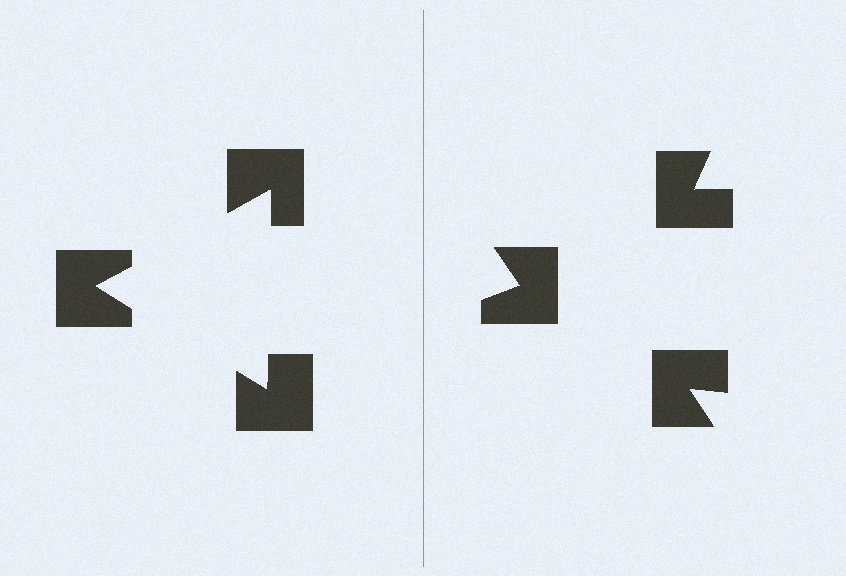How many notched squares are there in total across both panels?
6 — 3 on each side.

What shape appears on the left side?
An illusory triangle.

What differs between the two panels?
The notched squares are positioned identically on both sides; only the wedge orientations differ. On the left they align to a triangle; on the right they are misaligned.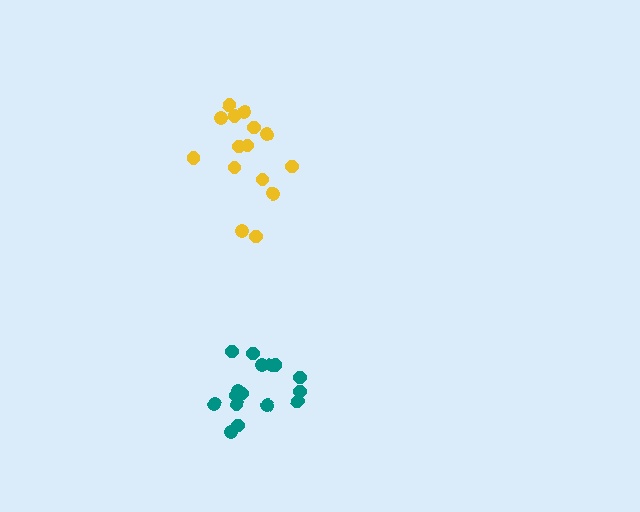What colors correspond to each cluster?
The clusters are colored: teal, yellow.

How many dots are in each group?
Group 1: 16 dots, Group 2: 15 dots (31 total).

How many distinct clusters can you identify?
There are 2 distinct clusters.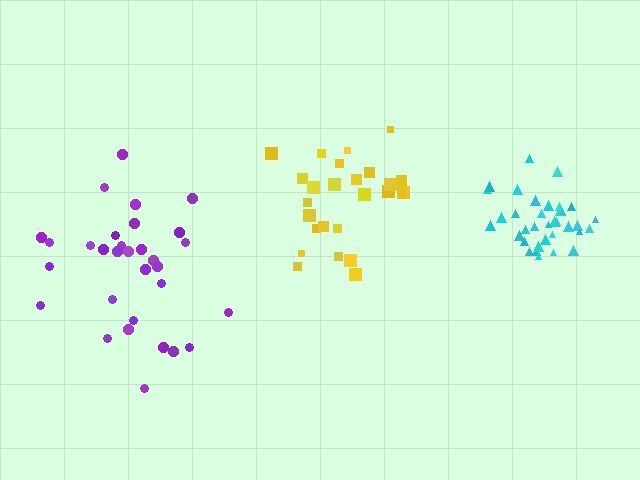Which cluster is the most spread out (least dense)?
Purple.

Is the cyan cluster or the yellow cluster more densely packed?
Cyan.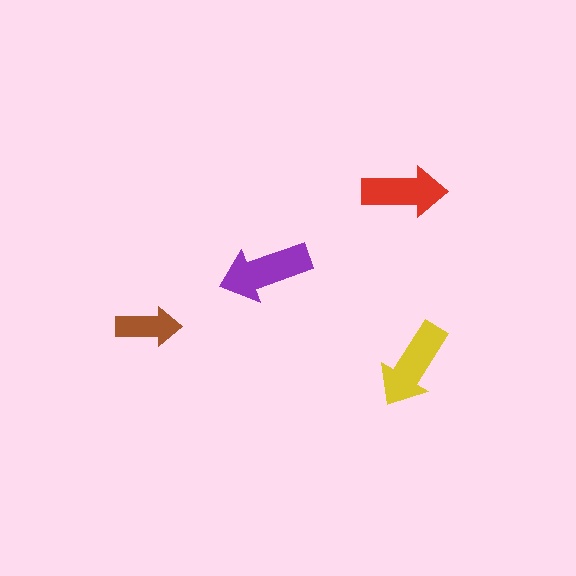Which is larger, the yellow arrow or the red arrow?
The yellow one.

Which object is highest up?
The red arrow is topmost.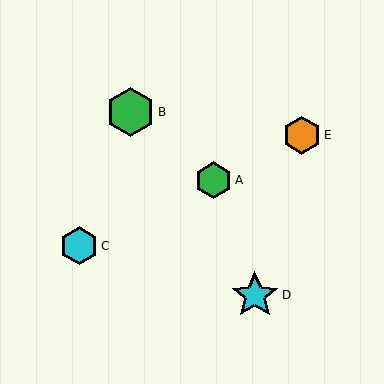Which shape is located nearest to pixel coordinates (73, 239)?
The cyan hexagon (labeled C) at (79, 246) is nearest to that location.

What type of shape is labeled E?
Shape E is an orange hexagon.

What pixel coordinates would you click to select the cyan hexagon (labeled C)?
Click at (79, 246) to select the cyan hexagon C.